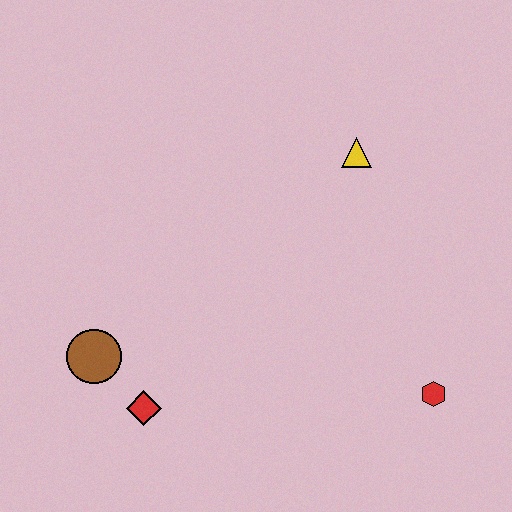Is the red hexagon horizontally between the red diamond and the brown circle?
No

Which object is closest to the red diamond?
The brown circle is closest to the red diamond.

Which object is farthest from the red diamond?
The yellow triangle is farthest from the red diamond.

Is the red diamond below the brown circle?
Yes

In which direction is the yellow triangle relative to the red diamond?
The yellow triangle is above the red diamond.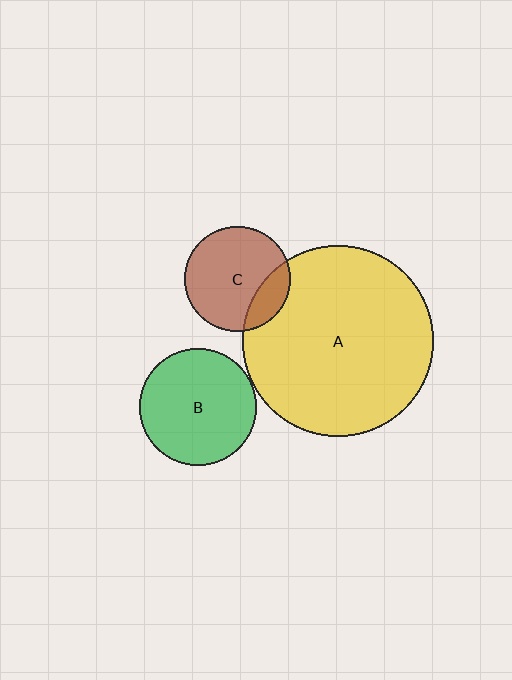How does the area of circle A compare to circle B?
Approximately 2.7 times.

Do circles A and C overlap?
Yes.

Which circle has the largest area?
Circle A (yellow).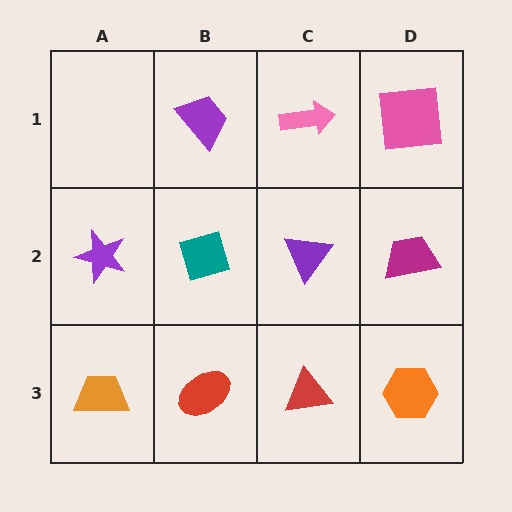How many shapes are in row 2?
4 shapes.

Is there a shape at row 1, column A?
No, that cell is empty.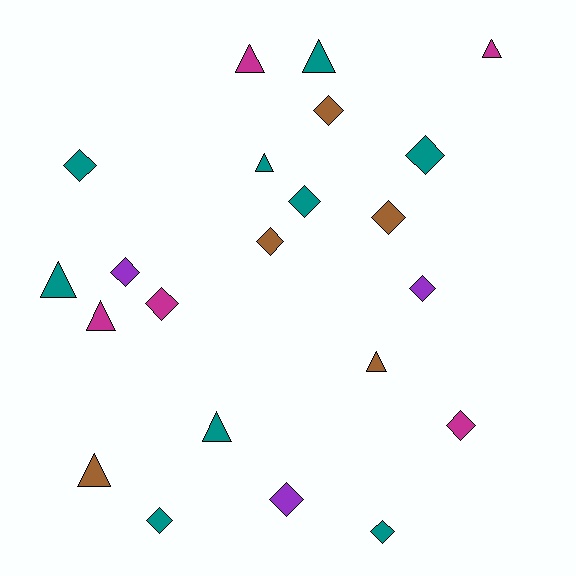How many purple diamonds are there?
There are 3 purple diamonds.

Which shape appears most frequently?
Diamond, with 13 objects.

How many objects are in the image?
There are 22 objects.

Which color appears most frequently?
Teal, with 9 objects.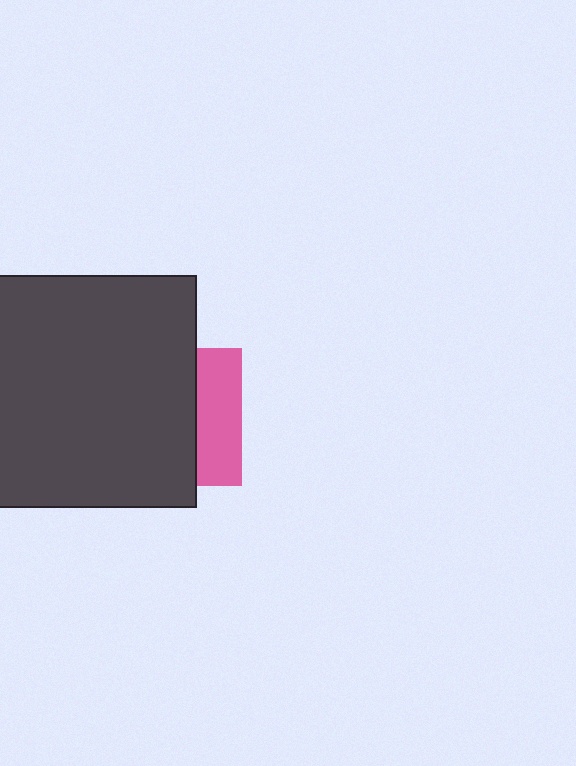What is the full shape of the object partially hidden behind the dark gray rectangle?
The partially hidden object is a pink square.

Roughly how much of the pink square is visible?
A small part of it is visible (roughly 32%).